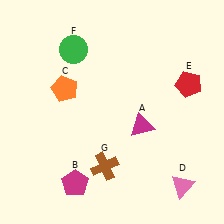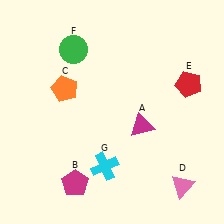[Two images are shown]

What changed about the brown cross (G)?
In Image 1, G is brown. In Image 2, it changed to cyan.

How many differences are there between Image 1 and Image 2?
There is 1 difference between the two images.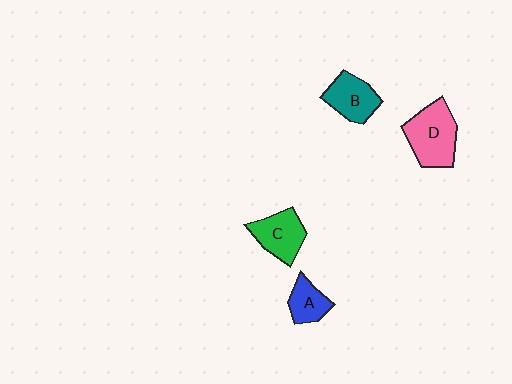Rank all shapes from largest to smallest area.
From largest to smallest: D (pink), C (green), B (teal), A (blue).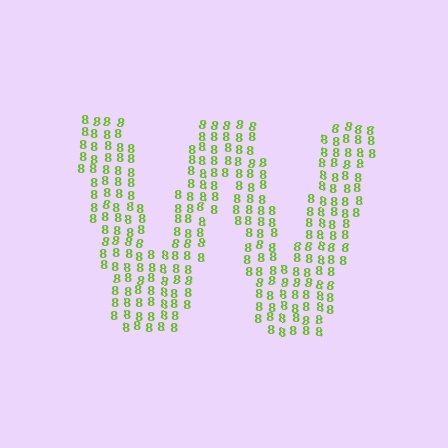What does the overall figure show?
The overall figure shows the letter W.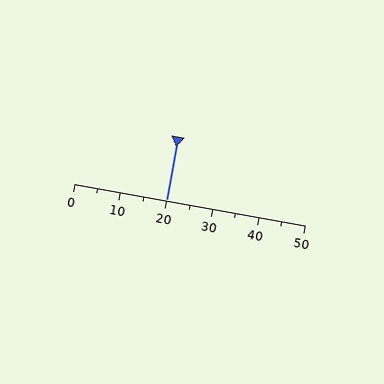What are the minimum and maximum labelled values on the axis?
The axis runs from 0 to 50.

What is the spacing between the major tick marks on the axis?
The major ticks are spaced 10 apart.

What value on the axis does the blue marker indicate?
The marker indicates approximately 20.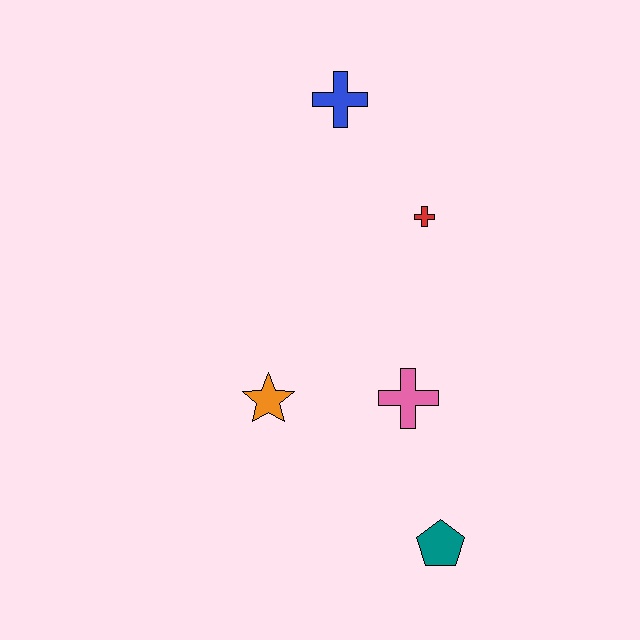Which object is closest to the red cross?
The blue cross is closest to the red cross.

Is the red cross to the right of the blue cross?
Yes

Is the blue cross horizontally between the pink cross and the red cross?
No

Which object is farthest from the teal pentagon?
The blue cross is farthest from the teal pentagon.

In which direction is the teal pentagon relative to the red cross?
The teal pentagon is below the red cross.